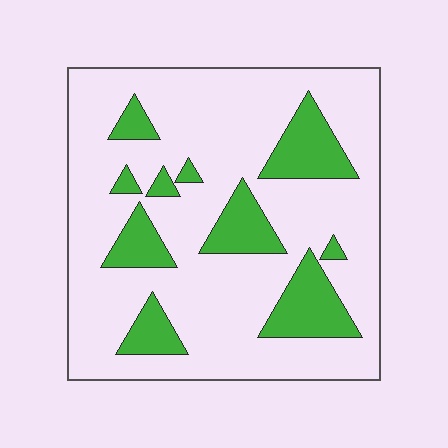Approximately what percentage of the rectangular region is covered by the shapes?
Approximately 20%.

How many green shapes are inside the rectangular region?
10.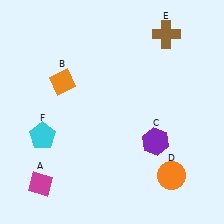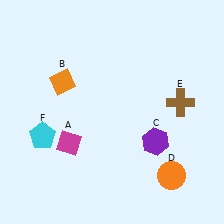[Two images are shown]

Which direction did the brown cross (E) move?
The brown cross (E) moved down.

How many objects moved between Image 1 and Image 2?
2 objects moved between the two images.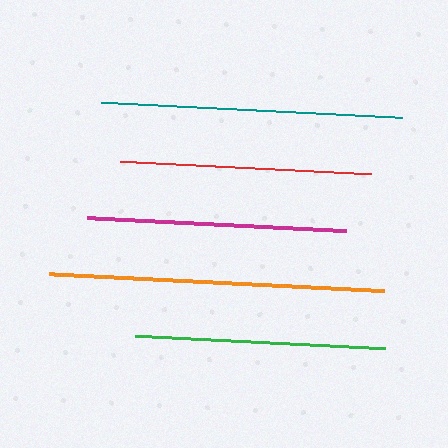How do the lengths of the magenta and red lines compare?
The magenta and red lines are approximately the same length.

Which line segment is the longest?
The orange line is the longest at approximately 335 pixels.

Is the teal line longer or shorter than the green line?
The teal line is longer than the green line.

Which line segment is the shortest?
The green line is the shortest at approximately 250 pixels.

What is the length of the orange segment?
The orange segment is approximately 335 pixels long.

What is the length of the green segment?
The green segment is approximately 250 pixels long.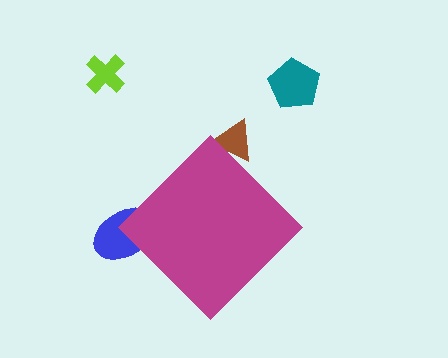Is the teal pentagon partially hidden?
No, the teal pentagon is fully visible.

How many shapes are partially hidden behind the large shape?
2 shapes are partially hidden.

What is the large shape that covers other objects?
A magenta diamond.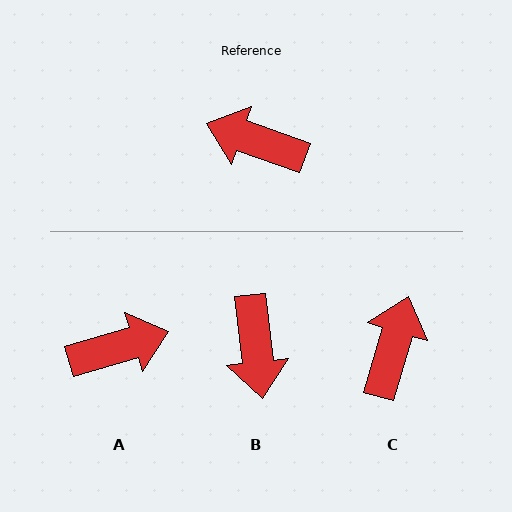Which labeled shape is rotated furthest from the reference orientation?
A, about 144 degrees away.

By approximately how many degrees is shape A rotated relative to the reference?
Approximately 144 degrees clockwise.